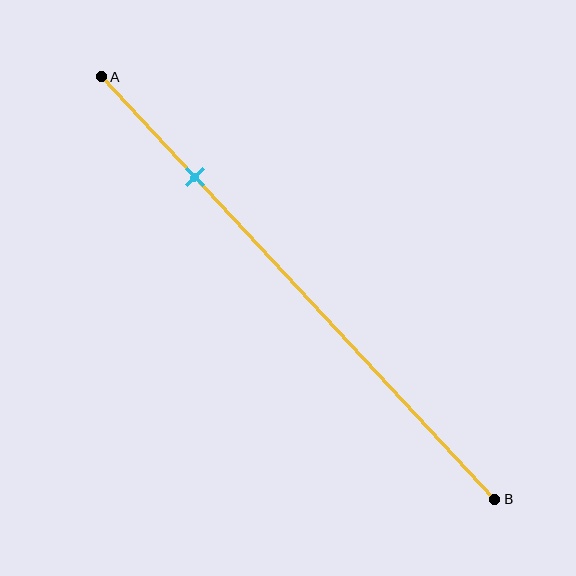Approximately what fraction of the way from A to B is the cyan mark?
The cyan mark is approximately 25% of the way from A to B.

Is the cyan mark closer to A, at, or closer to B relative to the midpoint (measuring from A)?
The cyan mark is closer to point A than the midpoint of segment AB.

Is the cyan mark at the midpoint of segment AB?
No, the mark is at about 25% from A, not at the 50% midpoint.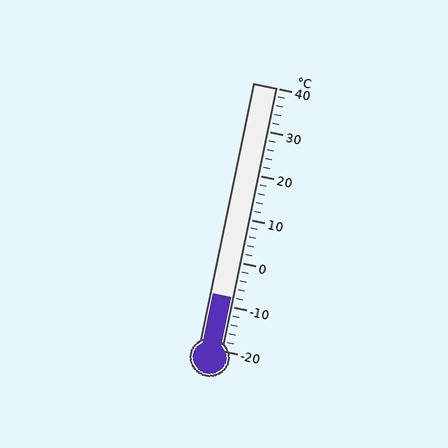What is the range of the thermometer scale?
The thermometer scale ranges from -20°C to 40°C.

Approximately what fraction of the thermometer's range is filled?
The thermometer is filled to approximately 20% of its range.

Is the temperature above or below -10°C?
The temperature is above -10°C.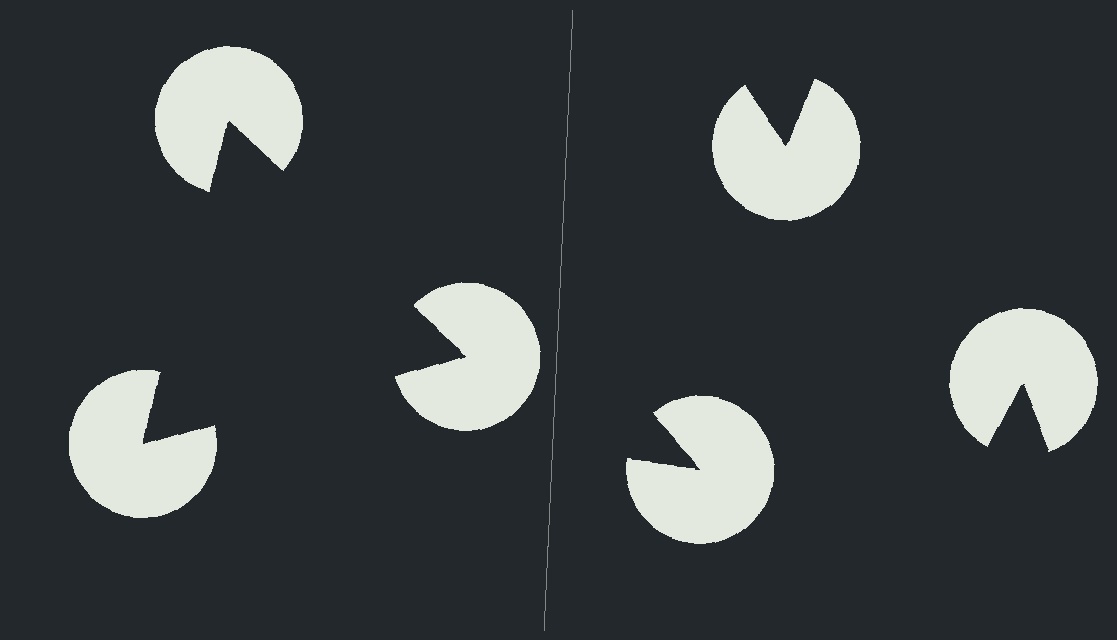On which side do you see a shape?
An illusory triangle appears on the left side. On the right side the wedge cuts are rotated, so no coherent shape forms.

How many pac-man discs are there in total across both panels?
6 — 3 on each side.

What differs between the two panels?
The pac-man discs are positioned identically on both sides; only the wedge orientations differ. On the left they align to a triangle; on the right they are misaligned.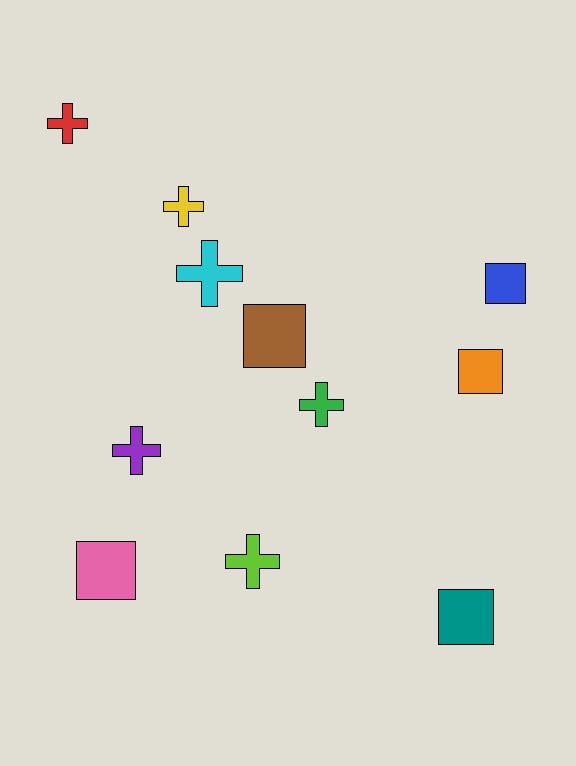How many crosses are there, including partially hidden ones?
There are 6 crosses.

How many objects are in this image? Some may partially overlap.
There are 11 objects.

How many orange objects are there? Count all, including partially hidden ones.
There is 1 orange object.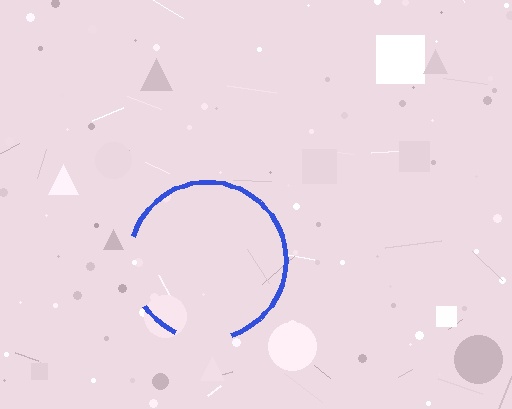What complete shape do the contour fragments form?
The contour fragments form a circle.